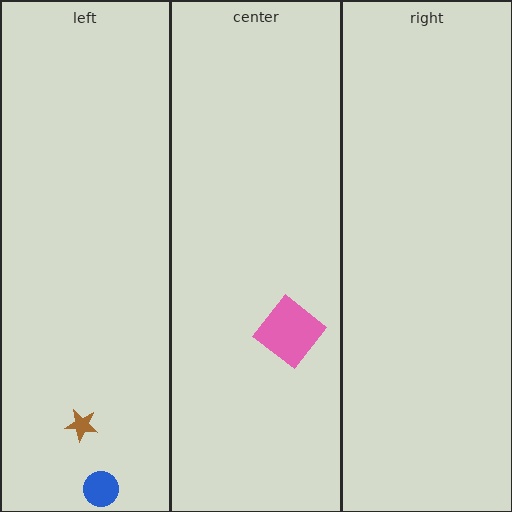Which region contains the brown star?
The left region.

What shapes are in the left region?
The brown star, the blue circle.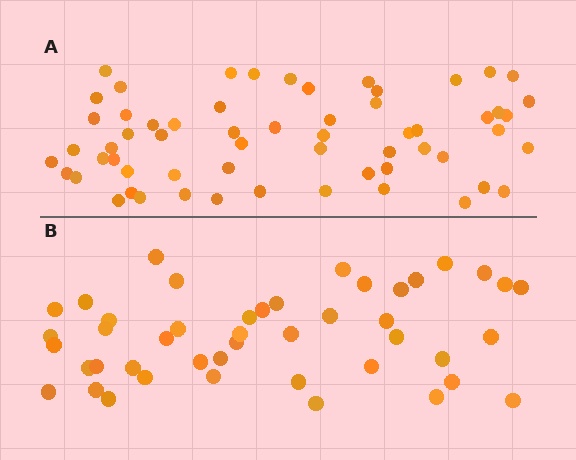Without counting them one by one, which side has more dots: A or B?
Region A (the top region) has more dots.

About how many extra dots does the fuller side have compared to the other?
Region A has approximately 15 more dots than region B.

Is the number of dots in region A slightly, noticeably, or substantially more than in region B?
Region A has noticeably more, but not dramatically so. The ratio is roughly 1.3 to 1.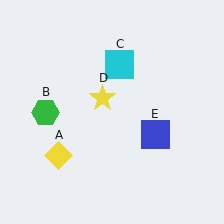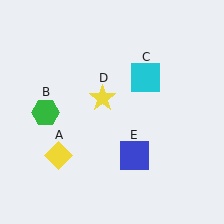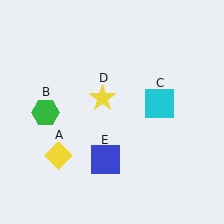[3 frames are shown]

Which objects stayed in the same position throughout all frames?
Yellow diamond (object A) and green hexagon (object B) and yellow star (object D) remained stationary.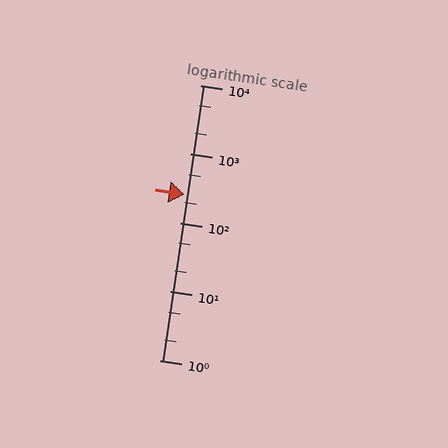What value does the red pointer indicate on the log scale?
The pointer indicates approximately 260.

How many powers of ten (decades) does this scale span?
The scale spans 4 decades, from 1 to 10000.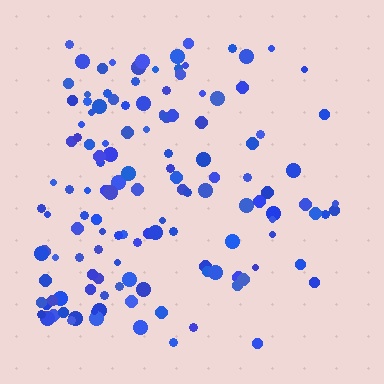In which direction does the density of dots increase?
From right to left, with the left side densest.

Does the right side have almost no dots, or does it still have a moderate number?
Still a moderate number, just noticeably fewer than the left.